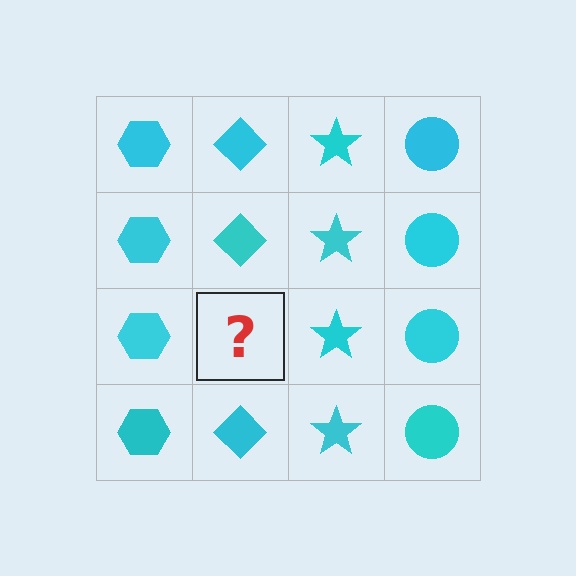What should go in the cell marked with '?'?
The missing cell should contain a cyan diamond.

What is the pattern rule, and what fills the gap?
The rule is that each column has a consistent shape. The gap should be filled with a cyan diamond.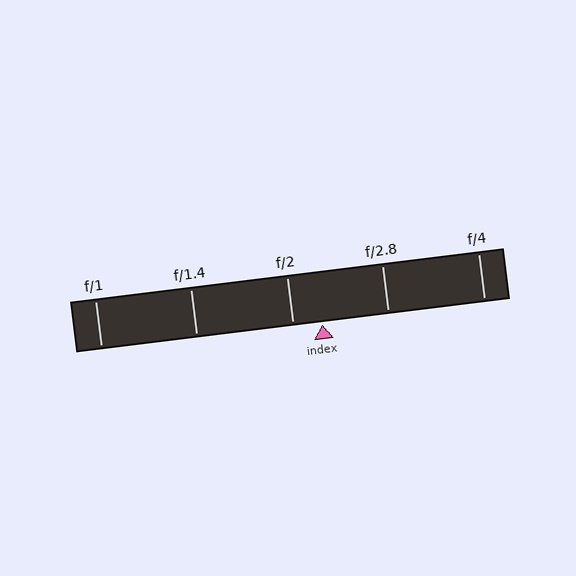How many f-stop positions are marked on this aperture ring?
There are 5 f-stop positions marked.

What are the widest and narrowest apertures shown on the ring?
The widest aperture shown is f/1 and the narrowest is f/4.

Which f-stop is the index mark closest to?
The index mark is closest to f/2.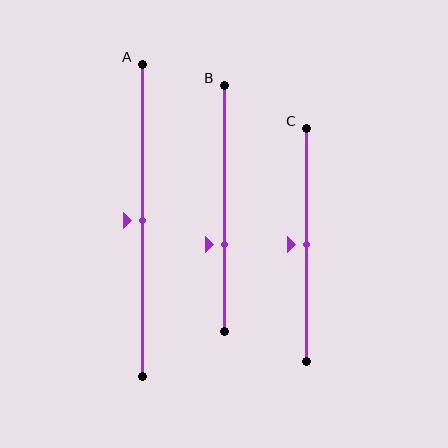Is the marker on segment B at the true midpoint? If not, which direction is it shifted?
No, the marker on segment B is shifted downward by about 15% of the segment length.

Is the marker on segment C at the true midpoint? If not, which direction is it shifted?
Yes, the marker on segment C is at the true midpoint.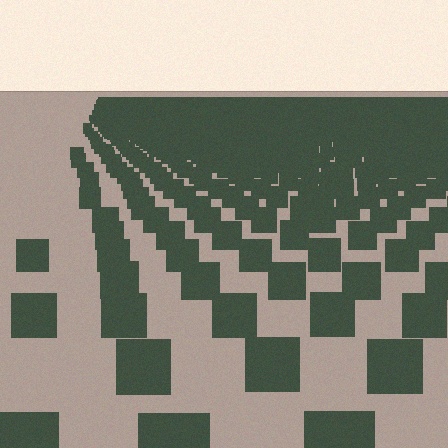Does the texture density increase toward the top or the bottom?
Density increases toward the top.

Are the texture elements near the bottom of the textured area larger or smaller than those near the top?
Larger. Near the bottom, elements are closer to the viewer and appear at a bigger on-screen size.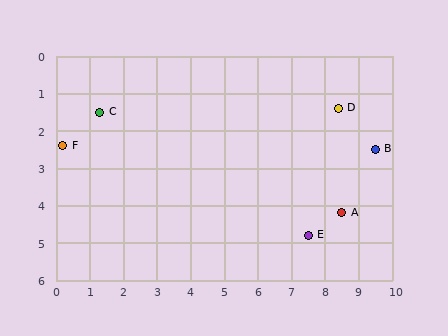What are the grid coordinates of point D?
Point D is at approximately (8.4, 1.4).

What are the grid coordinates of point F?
Point F is at approximately (0.2, 2.4).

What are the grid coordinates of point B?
Point B is at approximately (9.5, 2.5).